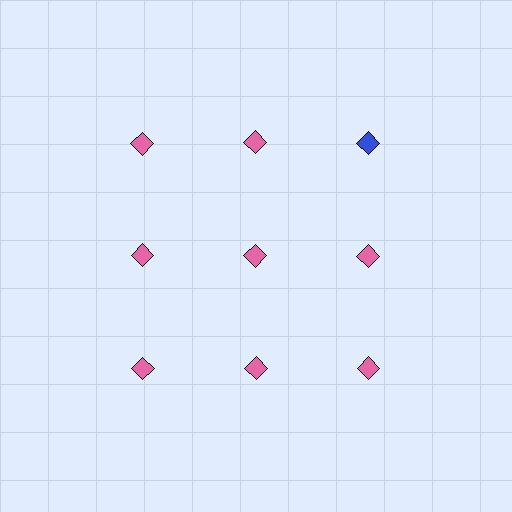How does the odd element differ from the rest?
It has a different color: blue instead of pink.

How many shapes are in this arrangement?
There are 9 shapes arranged in a grid pattern.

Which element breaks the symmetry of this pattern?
The blue diamond in the top row, center column breaks the symmetry. All other shapes are pink diamonds.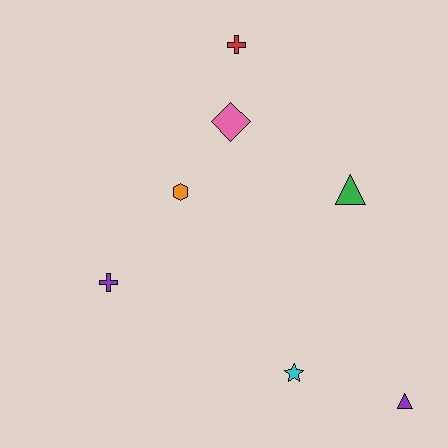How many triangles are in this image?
There are 2 triangles.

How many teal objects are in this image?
There are no teal objects.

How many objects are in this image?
There are 7 objects.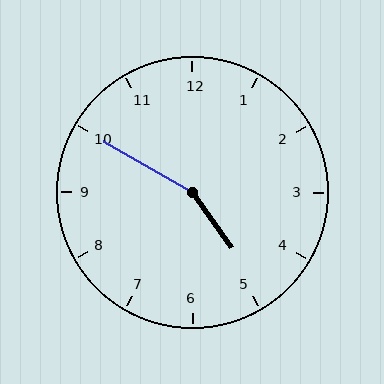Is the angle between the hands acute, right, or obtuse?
It is obtuse.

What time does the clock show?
4:50.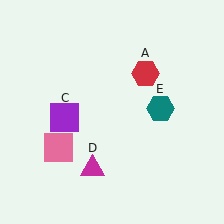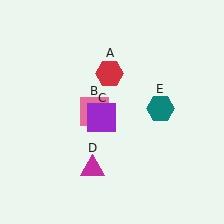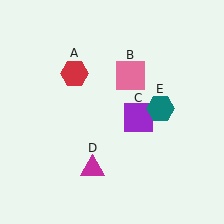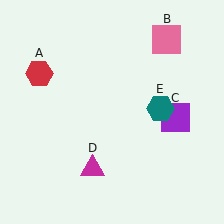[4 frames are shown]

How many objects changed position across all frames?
3 objects changed position: red hexagon (object A), pink square (object B), purple square (object C).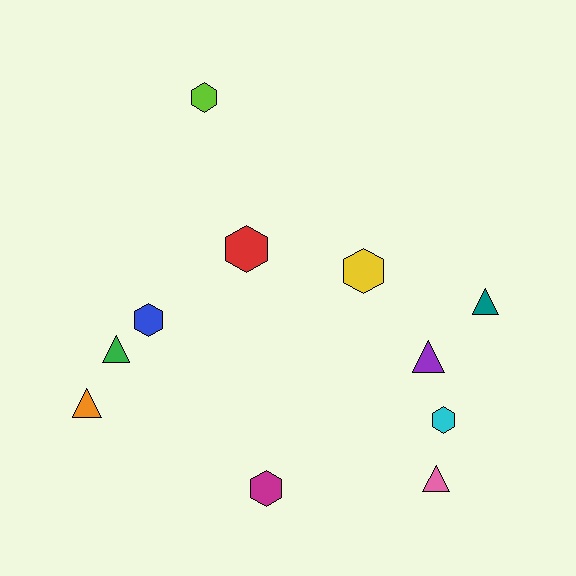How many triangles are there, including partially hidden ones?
There are 5 triangles.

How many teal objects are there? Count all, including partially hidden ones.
There is 1 teal object.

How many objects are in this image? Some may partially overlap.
There are 11 objects.